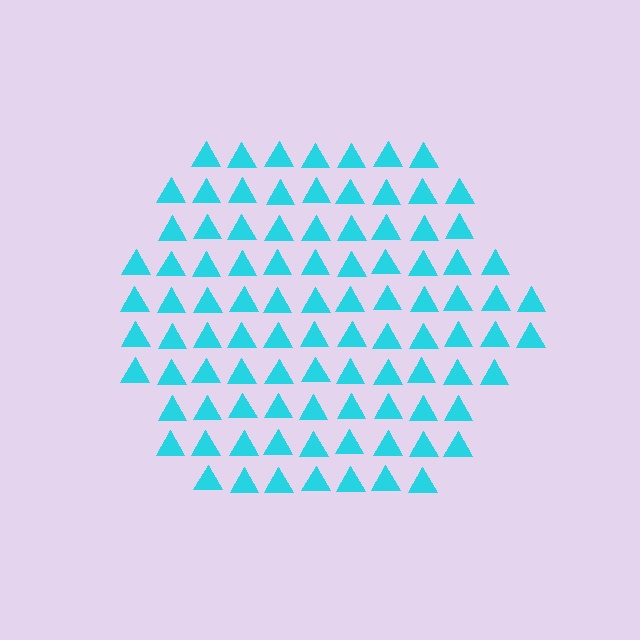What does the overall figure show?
The overall figure shows a hexagon.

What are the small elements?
The small elements are triangles.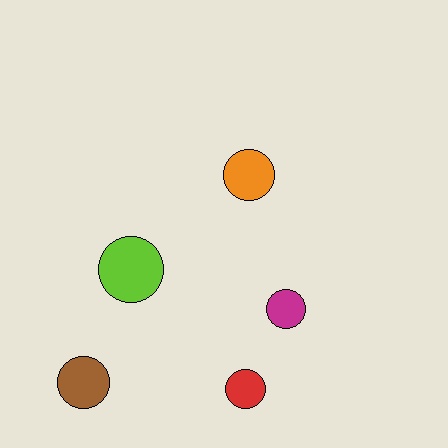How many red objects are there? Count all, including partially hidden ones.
There is 1 red object.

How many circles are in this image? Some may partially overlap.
There are 5 circles.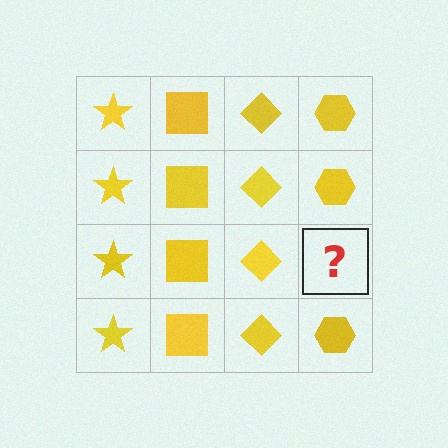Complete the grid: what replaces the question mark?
The question mark should be replaced with a yellow hexagon.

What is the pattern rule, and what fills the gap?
The rule is that each column has a consistent shape. The gap should be filled with a yellow hexagon.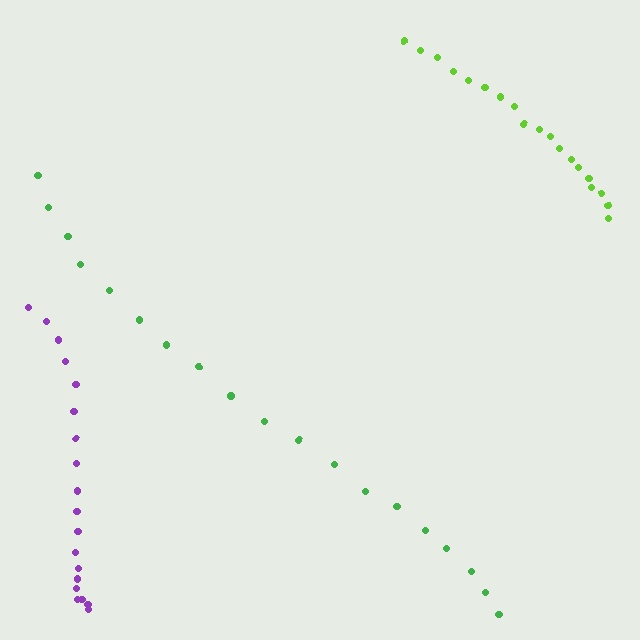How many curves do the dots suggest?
There are 3 distinct paths.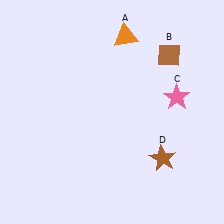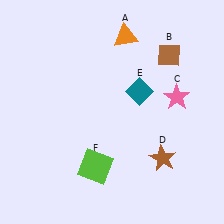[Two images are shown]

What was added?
A teal diamond (E), a lime square (F) were added in Image 2.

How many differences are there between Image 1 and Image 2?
There are 2 differences between the two images.